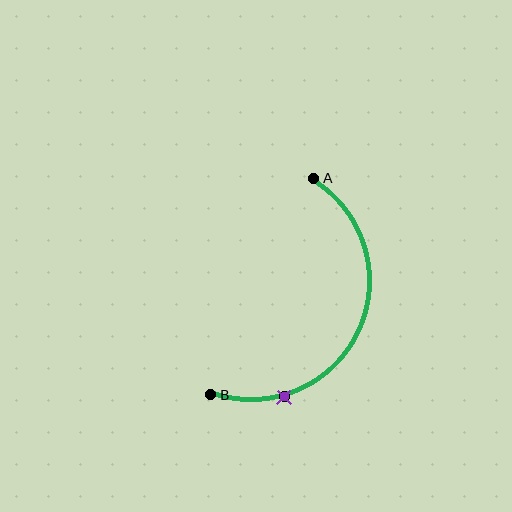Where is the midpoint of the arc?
The arc midpoint is the point on the curve farthest from the straight line joining A and B. It sits to the right of that line.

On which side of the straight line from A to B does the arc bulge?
The arc bulges to the right of the straight line connecting A and B.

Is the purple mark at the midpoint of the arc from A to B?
No. The purple mark lies on the arc but is closer to endpoint B. The arc midpoint would be at the point on the curve equidistant along the arc from both A and B.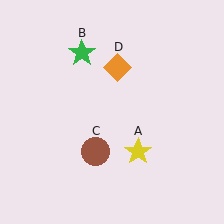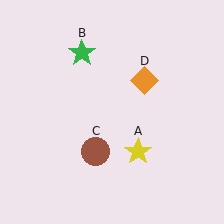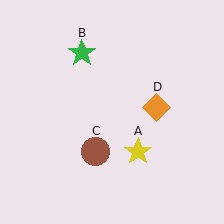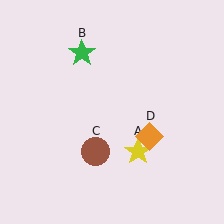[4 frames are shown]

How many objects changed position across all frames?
1 object changed position: orange diamond (object D).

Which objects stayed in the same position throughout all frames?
Yellow star (object A) and green star (object B) and brown circle (object C) remained stationary.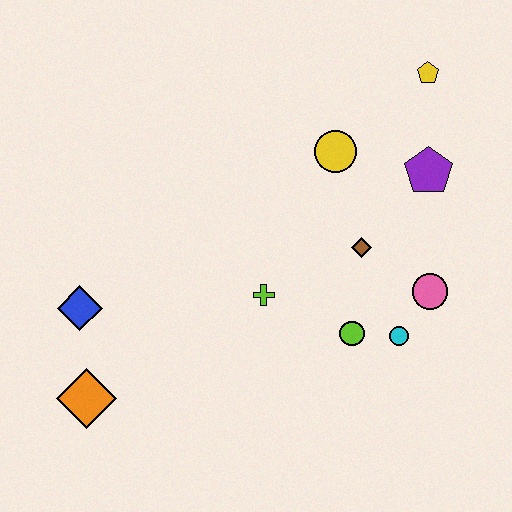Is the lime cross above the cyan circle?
Yes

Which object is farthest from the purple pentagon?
The orange diamond is farthest from the purple pentagon.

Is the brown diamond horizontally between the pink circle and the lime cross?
Yes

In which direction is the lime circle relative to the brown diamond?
The lime circle is below the brown diamond.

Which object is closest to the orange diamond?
The blue diamond is closest to the orange diamond.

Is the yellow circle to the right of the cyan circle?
No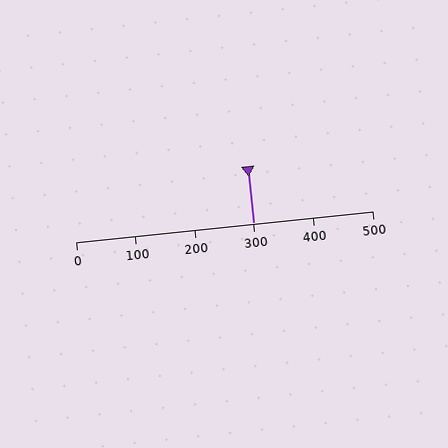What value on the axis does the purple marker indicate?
The marker indicates approximately 300.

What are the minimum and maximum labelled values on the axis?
The axis runs from 0 to 500.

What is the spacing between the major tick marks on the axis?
The major ticks are spaced 100 apart.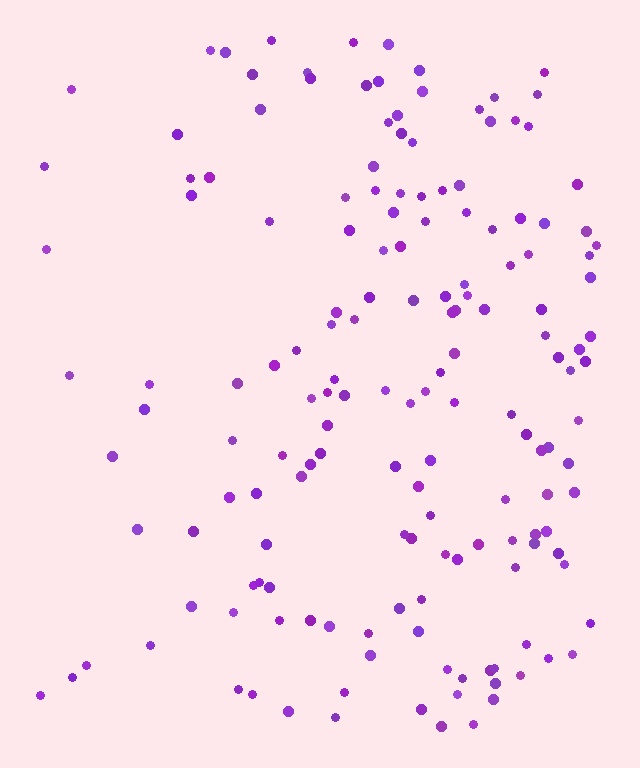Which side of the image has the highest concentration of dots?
The right.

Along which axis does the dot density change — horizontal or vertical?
Horizontal.